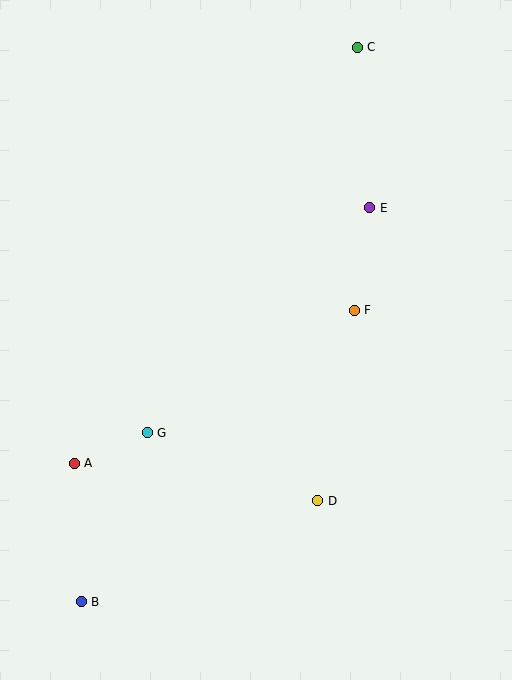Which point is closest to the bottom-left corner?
Point B is closest to the bottom-left corner.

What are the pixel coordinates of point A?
Point A is at (74, 463).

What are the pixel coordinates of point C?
Point C is at (357, 47).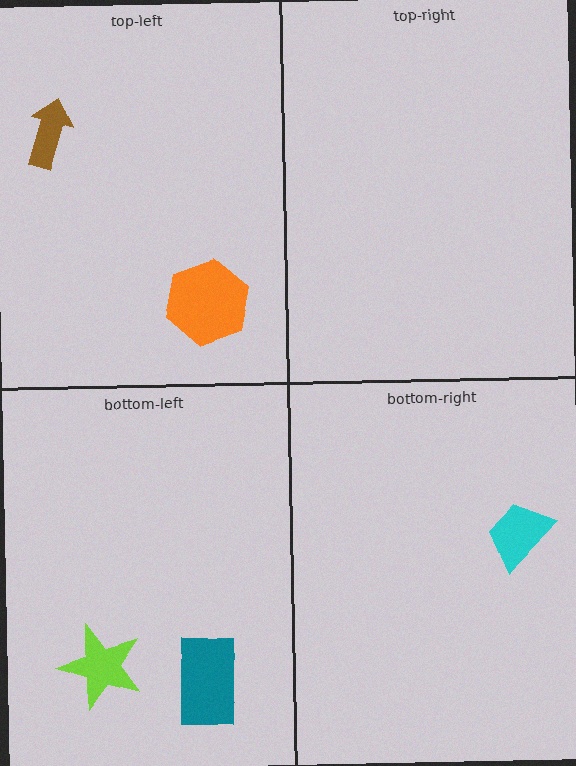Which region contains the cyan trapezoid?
The bottom-right region.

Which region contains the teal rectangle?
The bottom-left region.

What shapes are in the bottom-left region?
The teal rectangle, the lime star.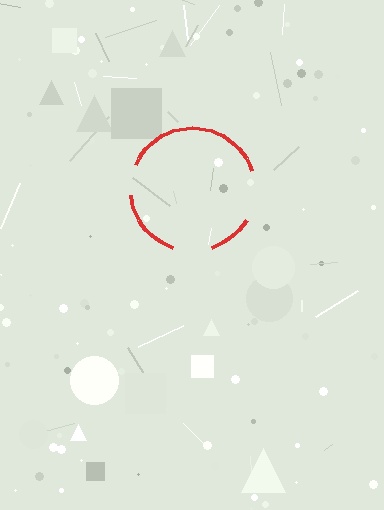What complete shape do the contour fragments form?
The contour fragments form a circle.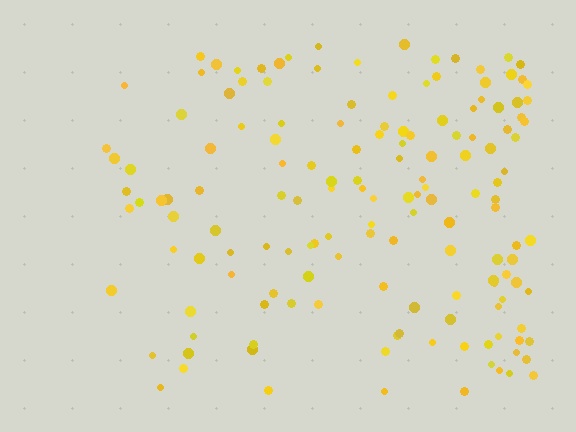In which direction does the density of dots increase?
From left to right, with the right side densest.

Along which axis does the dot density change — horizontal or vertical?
Horizontal.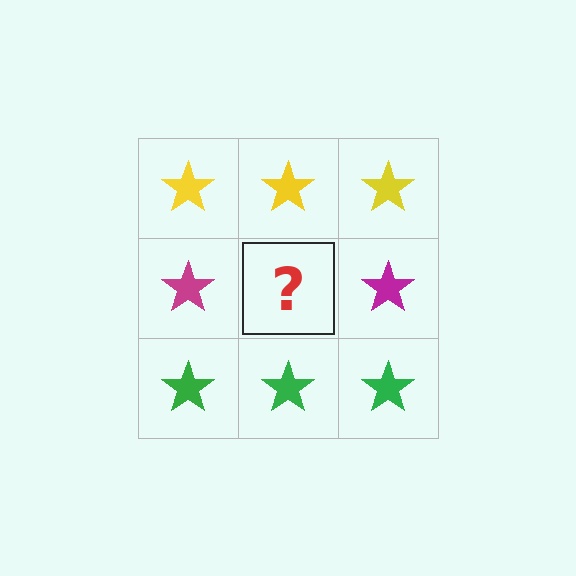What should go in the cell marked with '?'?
The missing cell should contain a magenta star.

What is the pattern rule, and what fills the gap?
The rule is that each row has a consistent color. The gap should be filled with a magenta star.